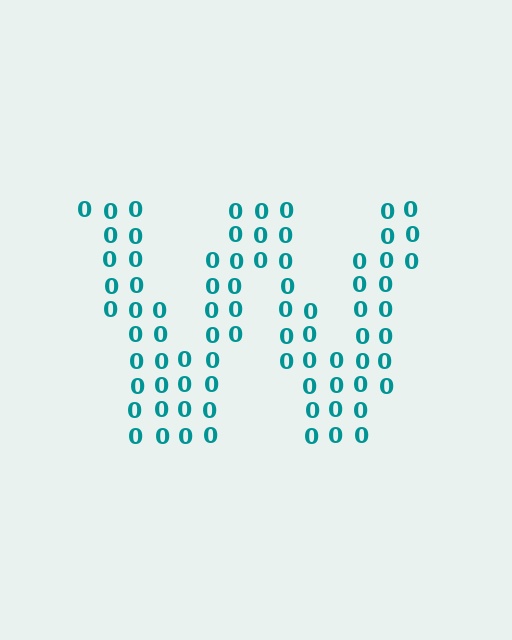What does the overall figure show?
The overall figure shows the letter W.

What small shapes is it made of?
It is made of small digit 0's.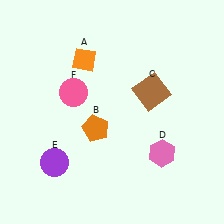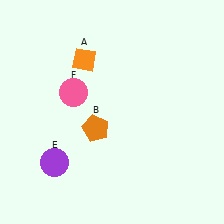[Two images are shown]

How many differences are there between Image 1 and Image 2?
There are 2 differences between the two images.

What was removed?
The brown square (C), the pink hexagon (D) were removed in Image 2.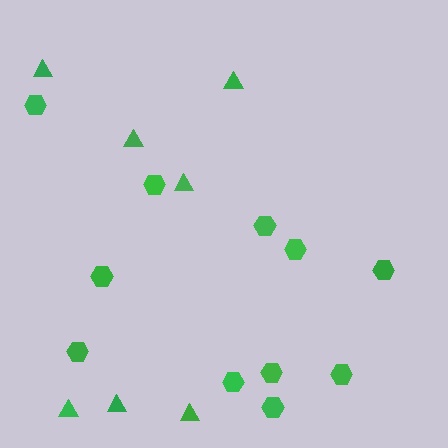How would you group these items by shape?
There are 2 groups: one group of hexagons (11) and one group of triangles (7).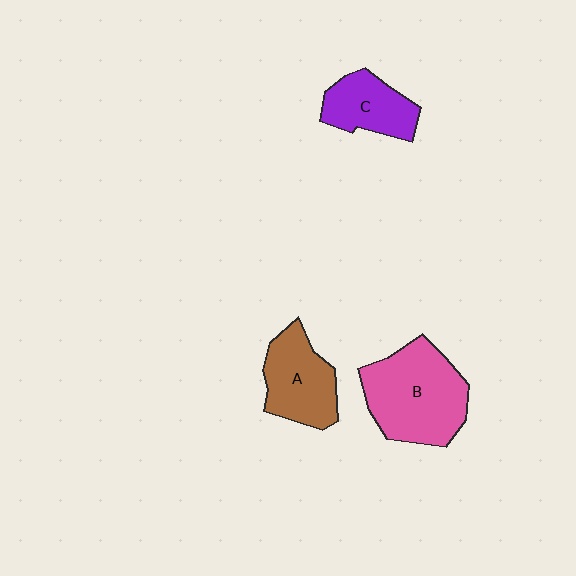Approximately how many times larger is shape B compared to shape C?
Approximately 1.8 times.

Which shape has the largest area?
Shape B (pink).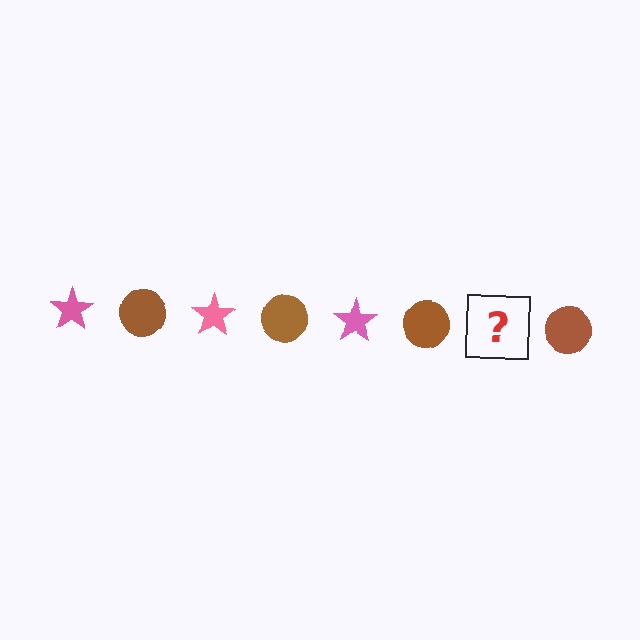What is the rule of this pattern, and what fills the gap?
The rule is that the pattern alternates between pink star and brown circle. The gap should be filled with a pink star.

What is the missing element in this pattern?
The missing element is a pink star.